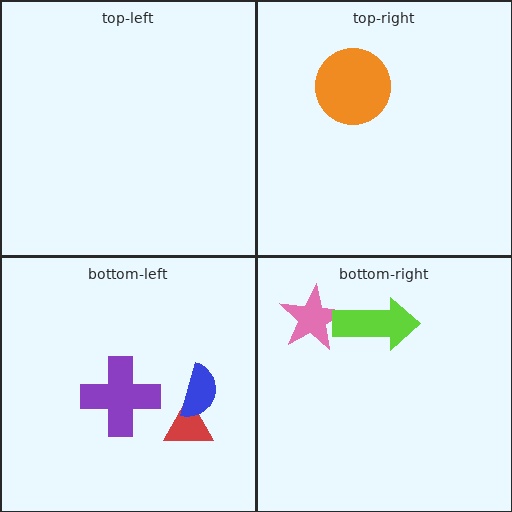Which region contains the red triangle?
The bottom-left region.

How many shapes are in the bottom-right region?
2.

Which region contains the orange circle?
The top-right region.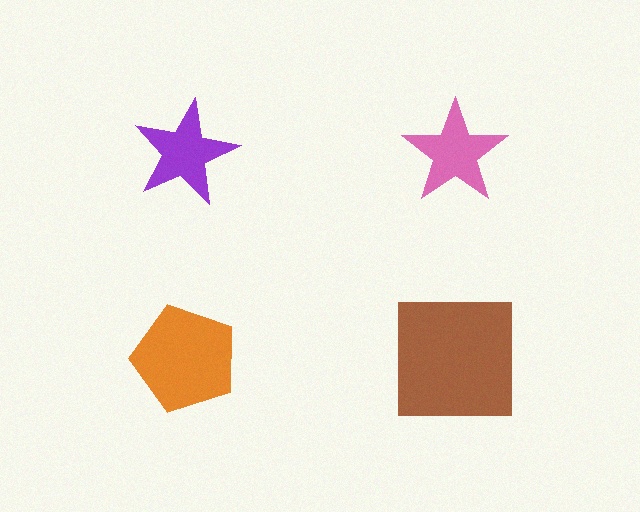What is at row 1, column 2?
A pink star.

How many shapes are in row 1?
2 shapes.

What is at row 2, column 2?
A brown square.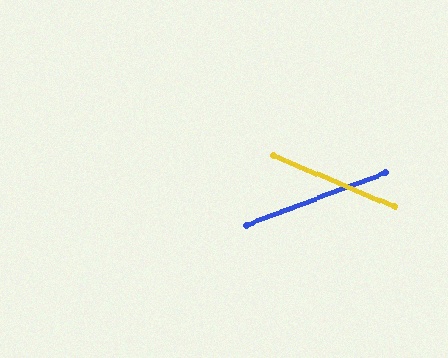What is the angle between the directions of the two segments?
Approximately 43 degrees.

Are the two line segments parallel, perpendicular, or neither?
Neither parallel nor perpendicular — they differ by about 43°.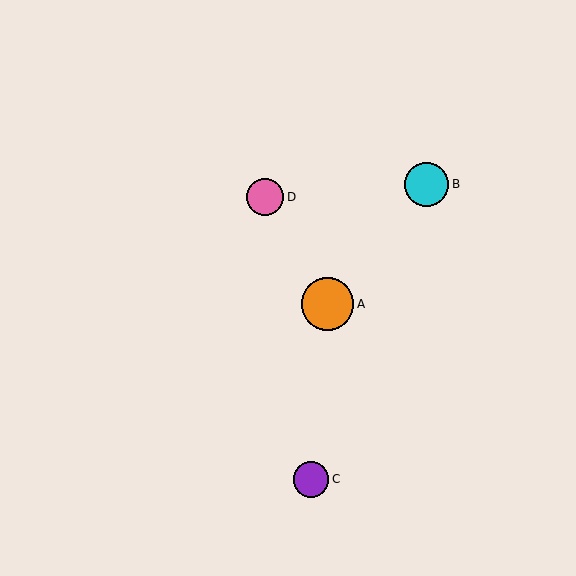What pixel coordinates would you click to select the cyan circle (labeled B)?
Click at (426, 184) to select the cyan circle B.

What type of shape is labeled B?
Shape B is a cyan circle.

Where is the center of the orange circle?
The center of the orange circle is at (327, 304).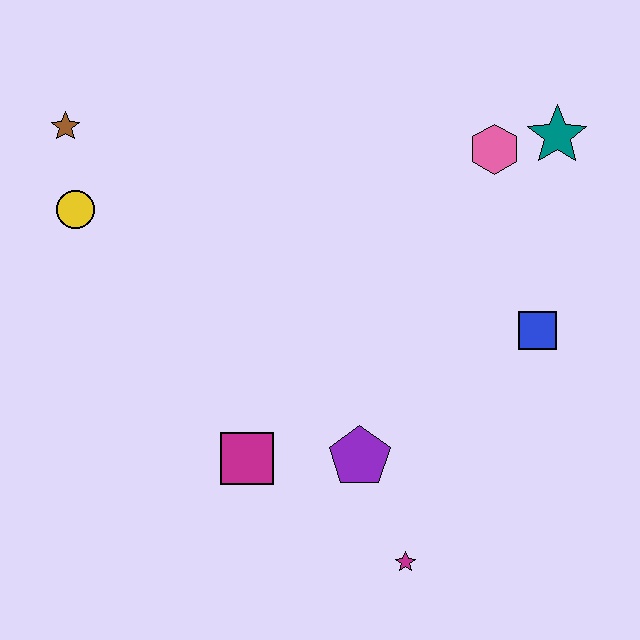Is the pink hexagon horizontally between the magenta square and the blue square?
Yes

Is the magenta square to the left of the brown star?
No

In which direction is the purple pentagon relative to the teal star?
The purple pentagon is below the teal star.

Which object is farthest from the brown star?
The magenta star is farthest from the brown star.